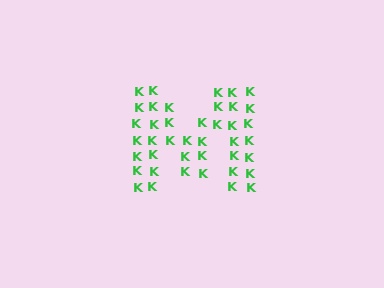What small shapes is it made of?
It is made of small letter K's.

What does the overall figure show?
The overall figure shows the letter M.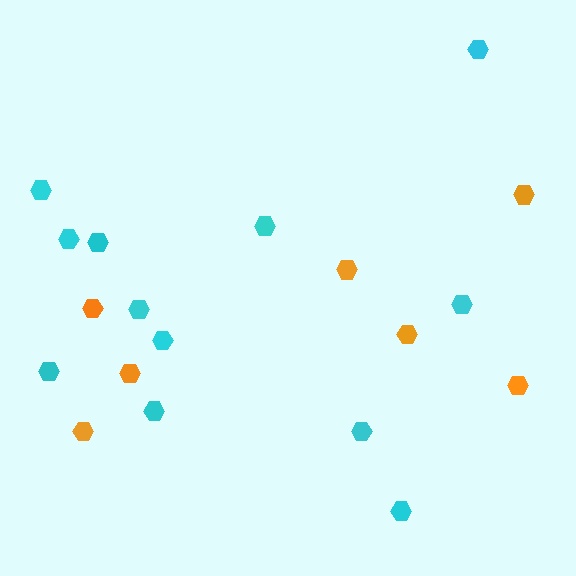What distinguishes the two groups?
There are 2 groups: one group of cyan hexagons (12) and one group of orange hexagons (7).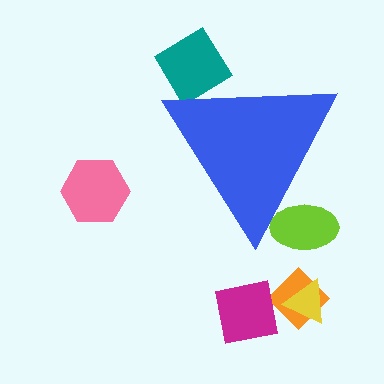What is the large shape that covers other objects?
A blue triangle.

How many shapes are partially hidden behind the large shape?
2 shapes are partially hidden.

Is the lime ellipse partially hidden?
Yes, the lime ellipse is partially hidden behind the blue triangle.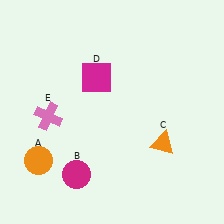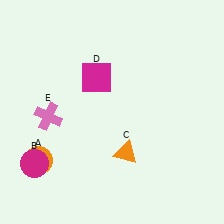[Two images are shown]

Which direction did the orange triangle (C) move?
The orange triangle (C) moved left.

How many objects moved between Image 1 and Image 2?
2 objects moved between the two images.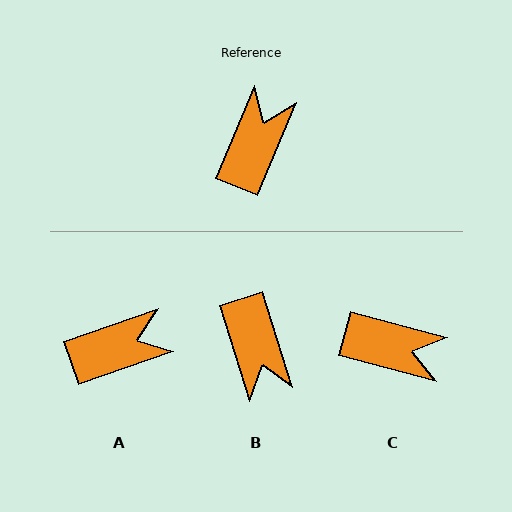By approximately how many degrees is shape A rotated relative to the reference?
Approximately 48 degrees clockwise.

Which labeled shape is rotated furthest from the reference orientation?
B, about 140 degrees away.